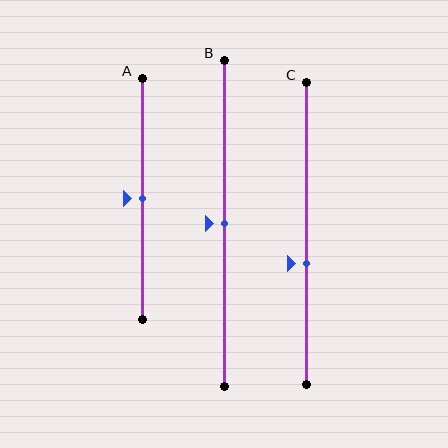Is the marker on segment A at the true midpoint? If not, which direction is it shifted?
Yes, the marker on segment A is at the true midpoint.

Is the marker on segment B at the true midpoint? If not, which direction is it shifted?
Yes, the marker on segment B is at the true midpoint.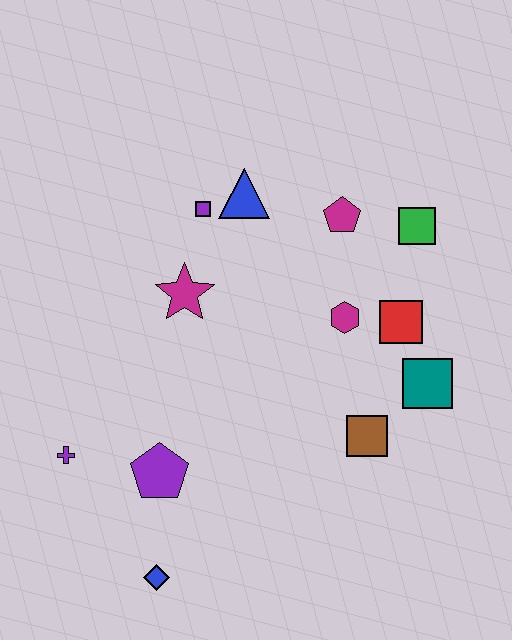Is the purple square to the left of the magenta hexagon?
Yes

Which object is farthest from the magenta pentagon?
The blue diamond is farthest from the magenta pentagon.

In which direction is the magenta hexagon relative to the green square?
The magenta hexagon is below the green square.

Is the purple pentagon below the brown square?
Yes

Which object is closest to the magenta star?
The purple square is closest to the magenta star.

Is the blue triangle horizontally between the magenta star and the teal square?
Yes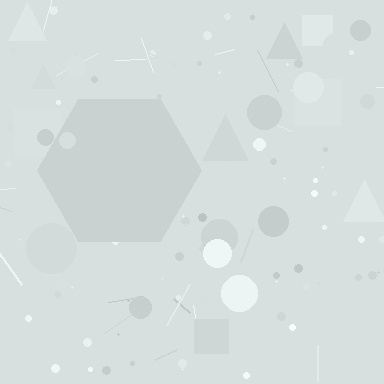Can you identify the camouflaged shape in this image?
The camouflaged shape is a hexagon.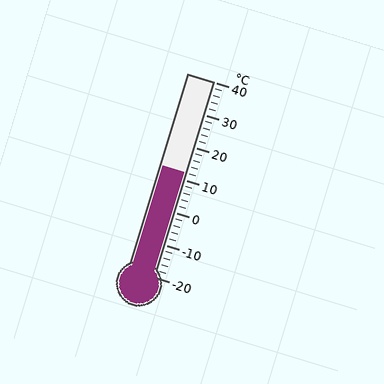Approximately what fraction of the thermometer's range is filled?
The thermometer is filled to approximately 55% of its range.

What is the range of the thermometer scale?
The thermometer scale ranges from -20°C to 40°C.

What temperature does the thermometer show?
The thermometer shows approximately 12°C.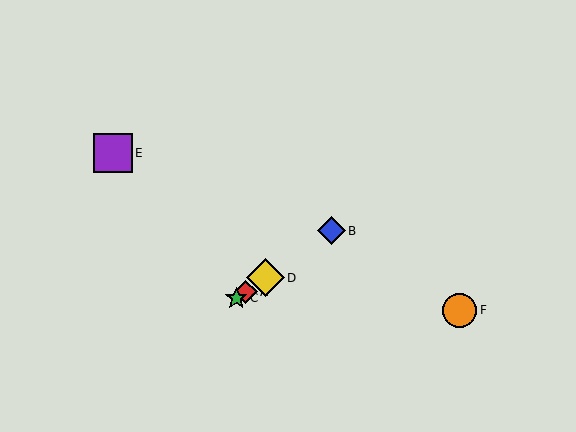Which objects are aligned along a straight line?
Objects A, B, C, D are aligned along a straight line.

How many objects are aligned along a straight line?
4 objects (A, B, C, D) are aligned along a straight line.